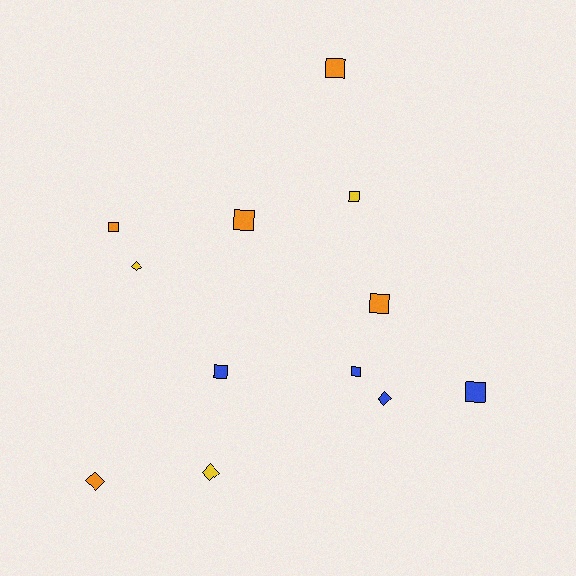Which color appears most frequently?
Orange, with 5 objects.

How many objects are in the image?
There are 12 objects.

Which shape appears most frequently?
Square, with 8 objects.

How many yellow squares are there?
There is 1 yellow square.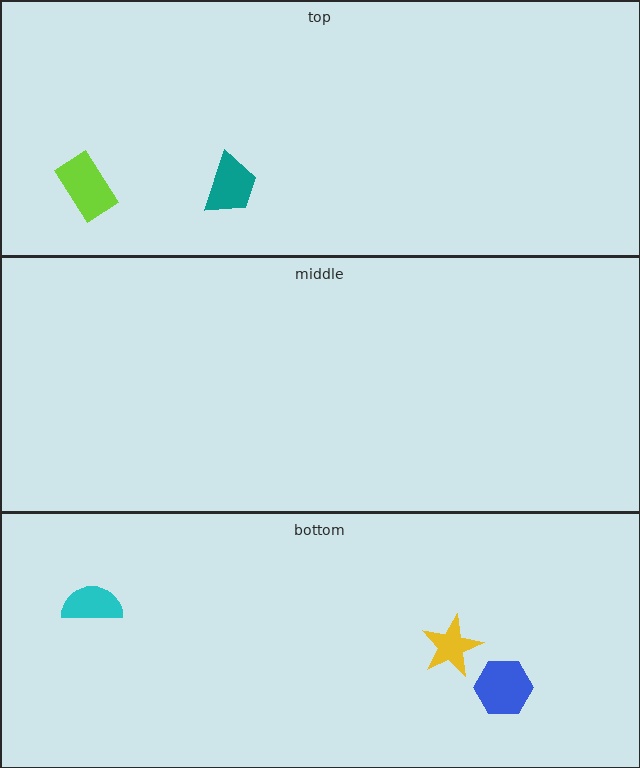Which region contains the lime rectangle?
The top region.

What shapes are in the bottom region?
The yellow star, the blue hexagon, the cyan semicircle.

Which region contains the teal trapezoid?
The top region.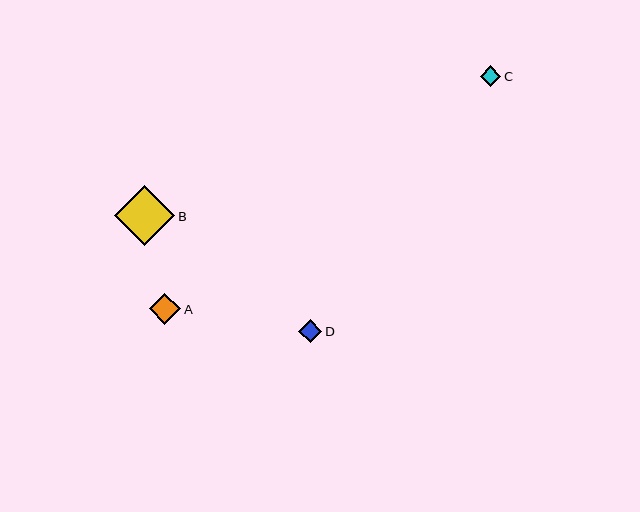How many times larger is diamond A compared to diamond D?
Diamond A is approximately 1.4 times the size of diamond D.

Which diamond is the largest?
Diamond B is the largest with a size of approximately 60 pixels.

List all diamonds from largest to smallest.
From largest to smallest: B, A, D, C.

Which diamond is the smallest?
Diamond C is the smallest with a size of approximately 20 pixels.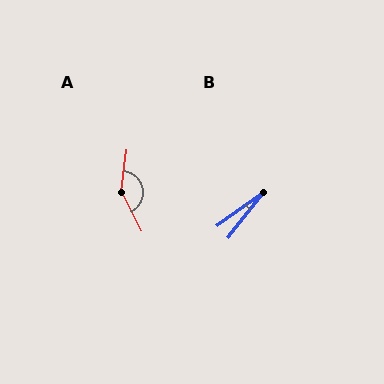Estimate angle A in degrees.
Approximately 145 degrees.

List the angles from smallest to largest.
B (16°), A (145°).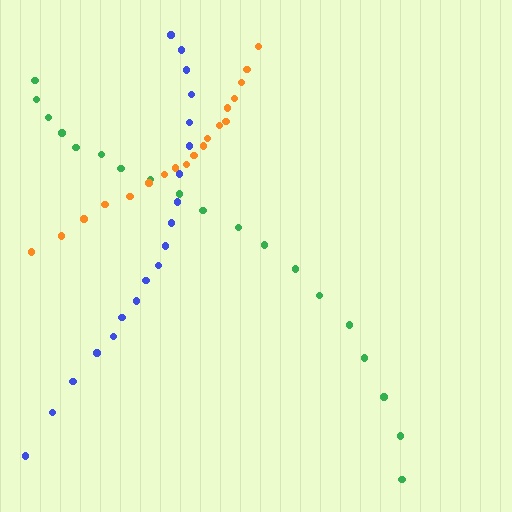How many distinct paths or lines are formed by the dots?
There are 3 distinct paths.